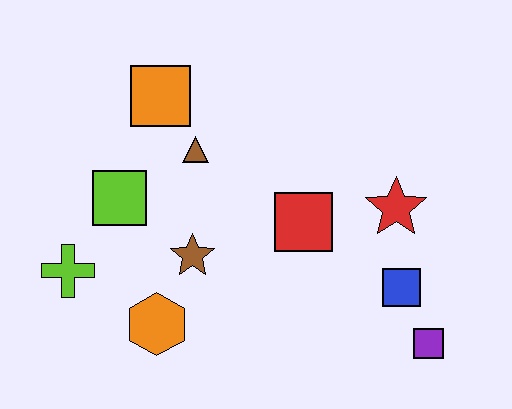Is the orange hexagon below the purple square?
No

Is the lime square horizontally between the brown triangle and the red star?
No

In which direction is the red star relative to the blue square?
The red star is above the blue square.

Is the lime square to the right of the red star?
No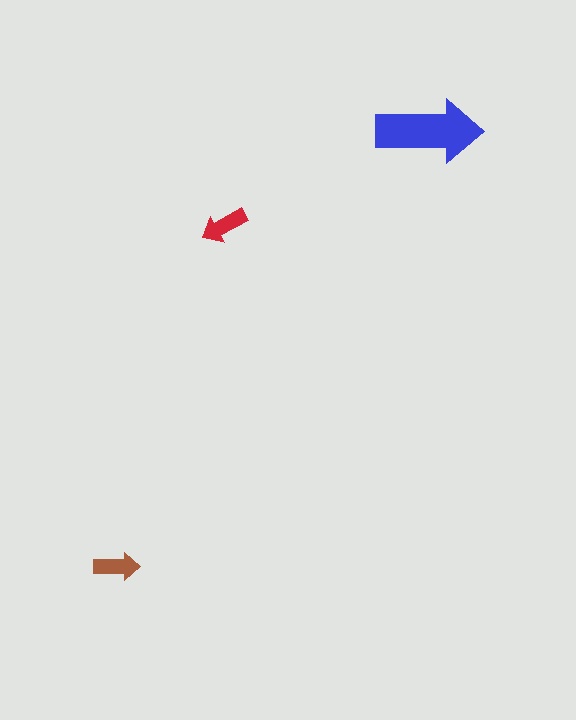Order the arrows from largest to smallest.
the blue one, the red one, the brown one.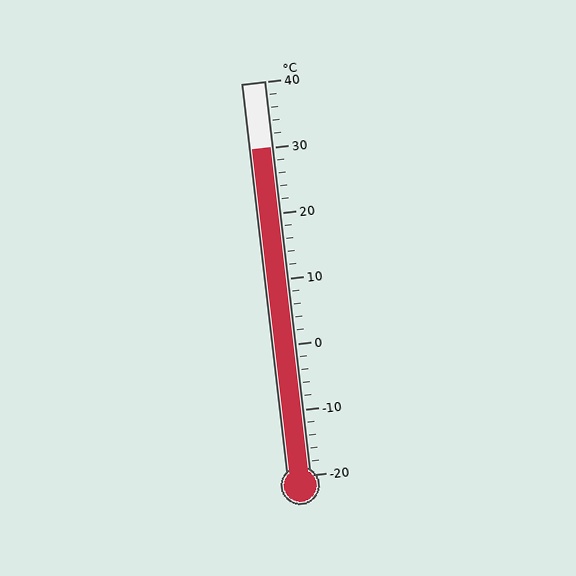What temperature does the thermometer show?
The thermometer shows approximately 30°C.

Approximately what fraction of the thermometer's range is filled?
The thermometer is filled to approximately 85% of its range.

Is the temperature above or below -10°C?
The temperature is above -10°C.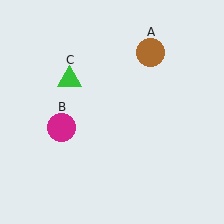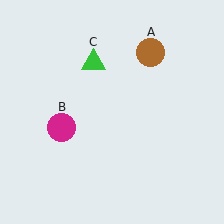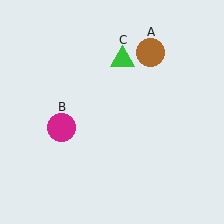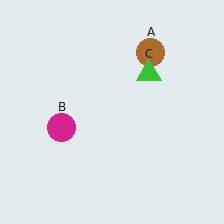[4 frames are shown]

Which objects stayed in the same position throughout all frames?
Brown circle (object A) and magenta circle (object B) remained stationary.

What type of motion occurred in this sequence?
The green triangle (object C) rotated clockwise around the center of the scene.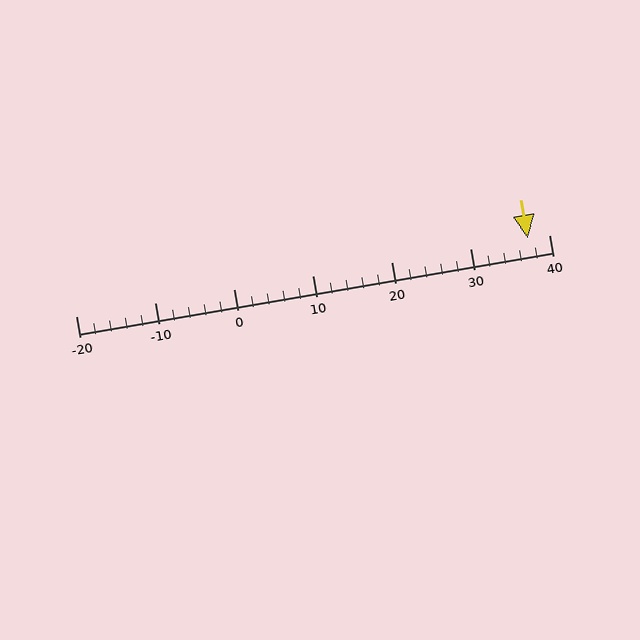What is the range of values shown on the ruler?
The ruler shows values from -20 to 40.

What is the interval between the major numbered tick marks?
The major tick marks are spaced 10 units apart.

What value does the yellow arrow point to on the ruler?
The yellow arrow points to approximately 37.